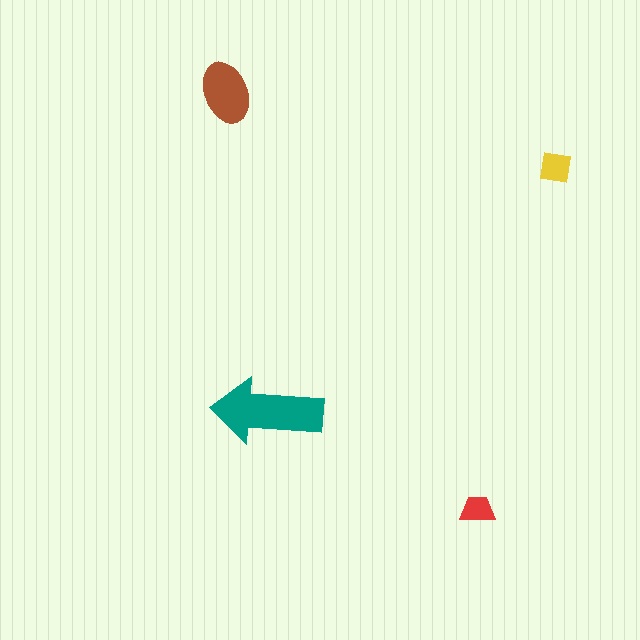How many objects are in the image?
There are 4 objects in the image.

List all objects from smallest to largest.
The red trapezoid, the yellow square, the brown ellipse, the teal arrow.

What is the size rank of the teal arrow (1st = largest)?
1st.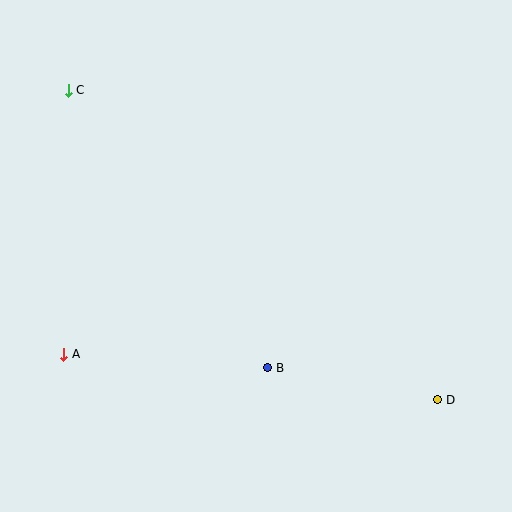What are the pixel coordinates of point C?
Point C is at (68, 90).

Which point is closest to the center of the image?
Point B at (268, 368) is closest to the center.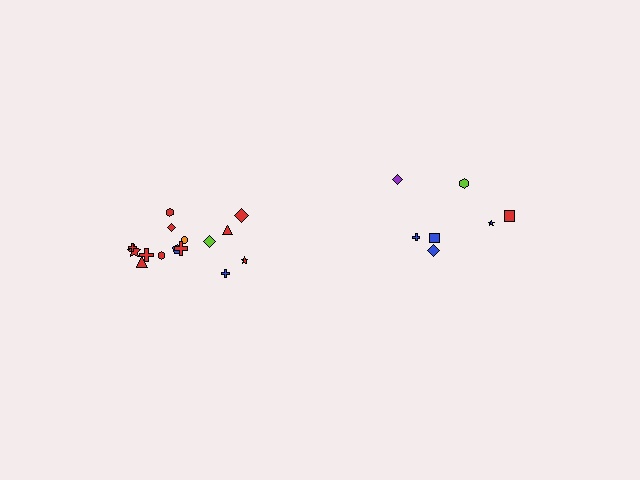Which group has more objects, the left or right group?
The left group.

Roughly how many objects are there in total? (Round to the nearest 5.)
Roughly 20 objects in total.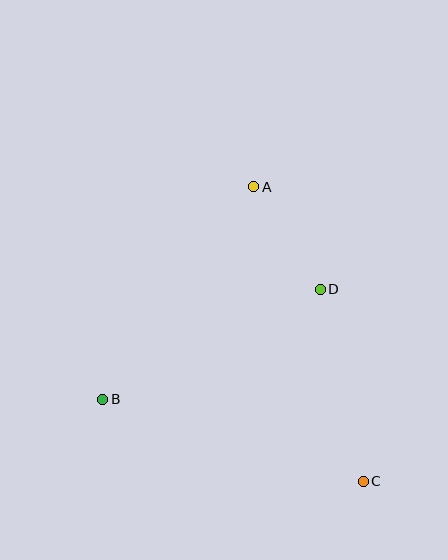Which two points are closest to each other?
Points A and D are closest to each other.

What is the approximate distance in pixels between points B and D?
The distance between B and D is approximately 244 pixels.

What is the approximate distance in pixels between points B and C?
The distance between B and C is approximately 273 pixels.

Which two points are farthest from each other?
Points A and C are farthest from each other.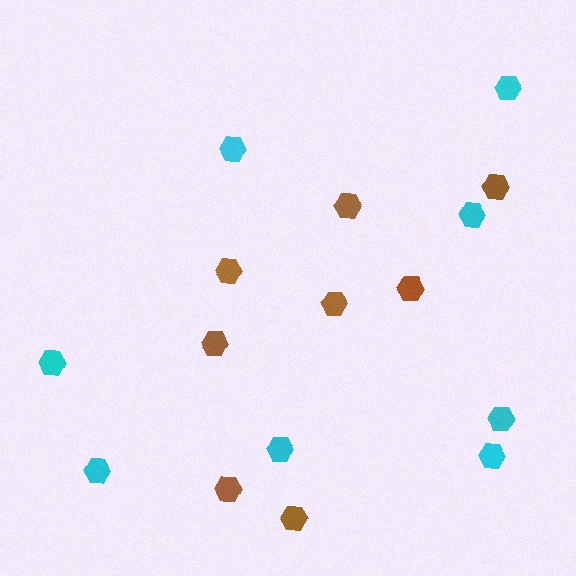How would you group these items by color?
There are 2 groups: one group of cyan hexagons (8) and one group of brown hexagons (8).